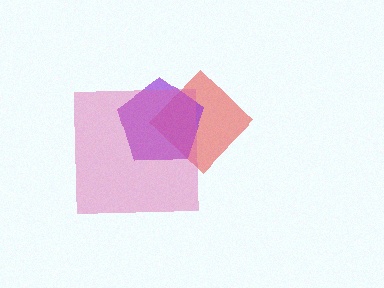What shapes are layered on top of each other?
The layered shapes are: a red diamond, a purple pentagon, a pink square.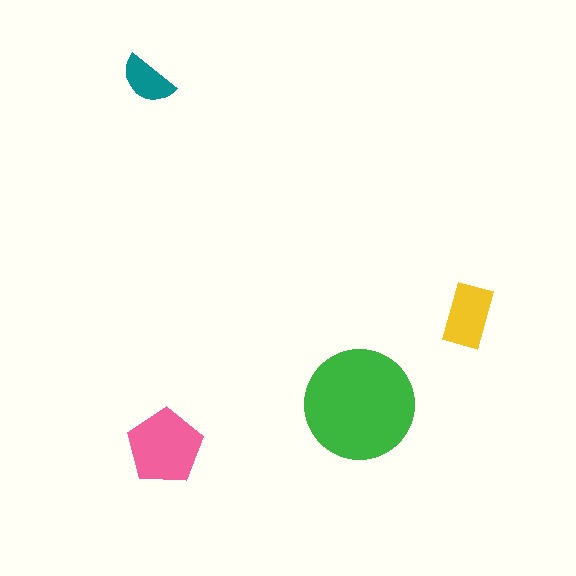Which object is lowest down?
The pink pentagon is bottommost.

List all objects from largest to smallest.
The green circle, the pink pentagon, the yellow rectangle, the teal semicircle.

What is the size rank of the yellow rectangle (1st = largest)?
3rd.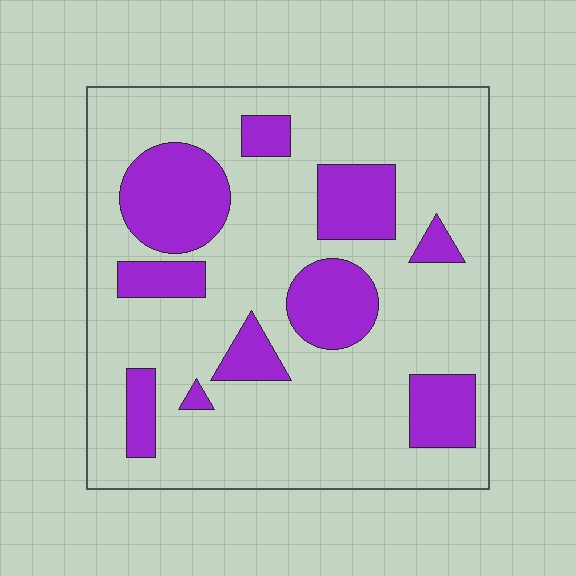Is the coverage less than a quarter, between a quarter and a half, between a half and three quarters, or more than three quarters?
Less than a quarter.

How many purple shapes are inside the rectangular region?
10.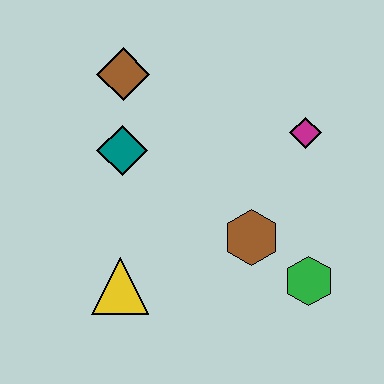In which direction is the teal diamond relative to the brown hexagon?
The teal diamond is to the left of the brown hexagon.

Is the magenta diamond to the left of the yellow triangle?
No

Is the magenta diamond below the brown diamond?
Yes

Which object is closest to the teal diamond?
The brown diamond is closest to the teal diamond.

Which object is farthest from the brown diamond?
The green hexagon is farthest from the brown diamond.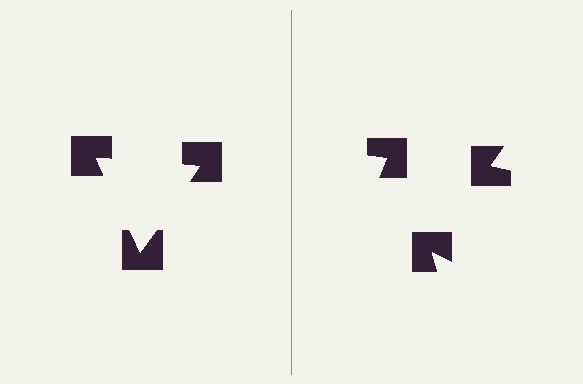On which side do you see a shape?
An illusory triangle appears on the left side. On the right side the wedge cuts are rotated, so no coherent shape forms.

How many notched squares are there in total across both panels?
6 — 3 on each side.